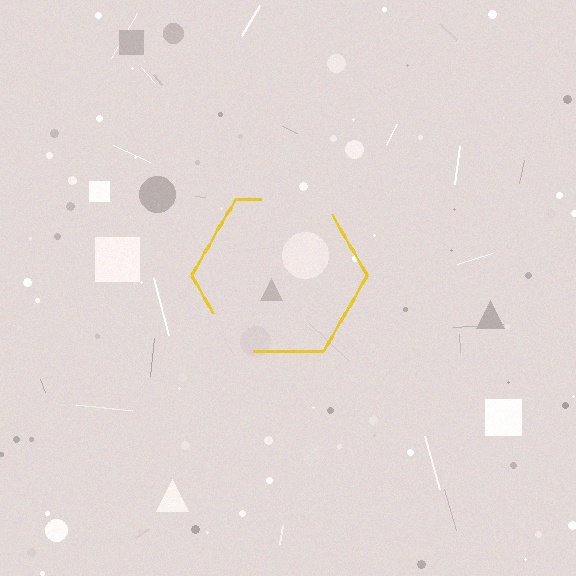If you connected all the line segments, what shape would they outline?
They would outline a hexagon.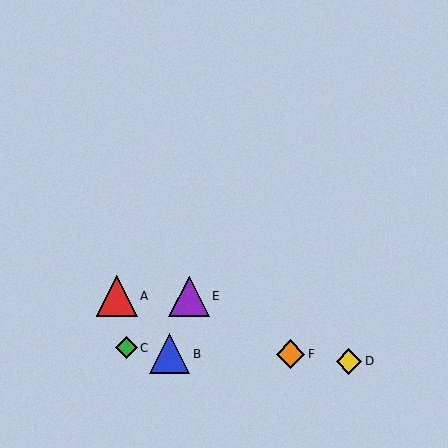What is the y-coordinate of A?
Object A is at y≈296.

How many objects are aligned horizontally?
2 objects (A, E) are aligned horizontally.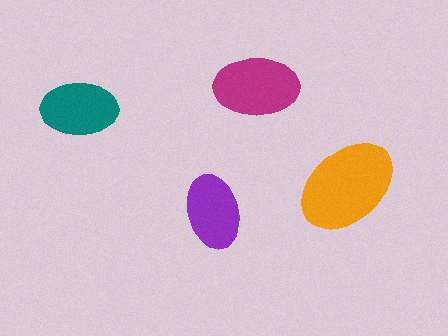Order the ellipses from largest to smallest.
the orange one, the magenta one, the teal one, the purple one.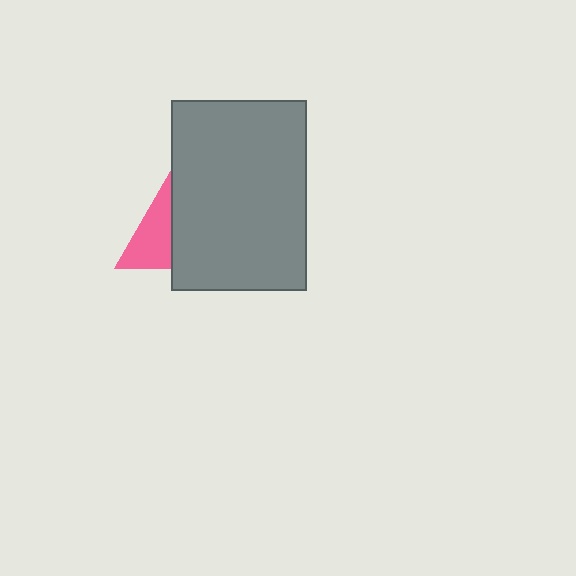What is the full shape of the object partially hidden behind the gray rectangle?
The partially hidden object is a pink triangle.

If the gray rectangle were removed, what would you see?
You would see the complete pink triangle.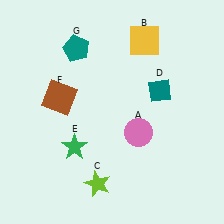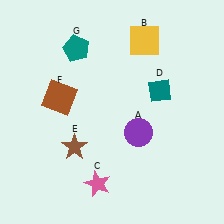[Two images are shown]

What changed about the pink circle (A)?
In Image 1, A is pink. In Image 2, it changed to purple.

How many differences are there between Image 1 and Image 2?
There are 3 differences between the two images.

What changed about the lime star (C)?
In Image 1, C is lime. In Image 2, it changed to pink.